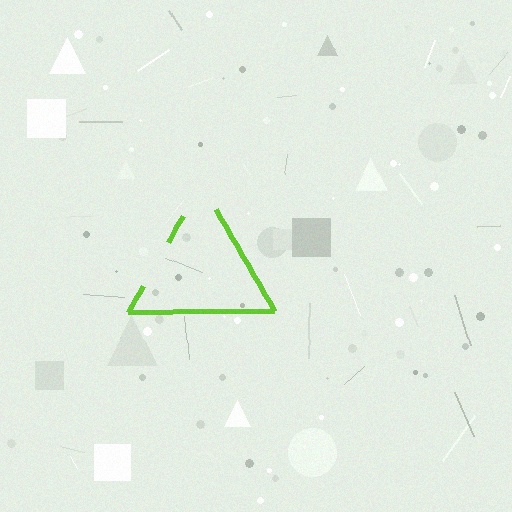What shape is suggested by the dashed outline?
The dashed outline suggests a triangle.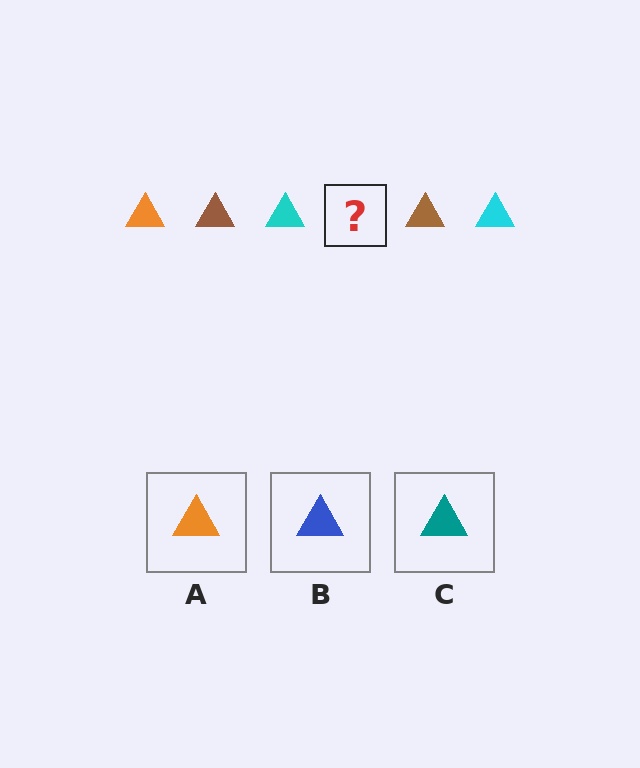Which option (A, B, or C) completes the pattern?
A.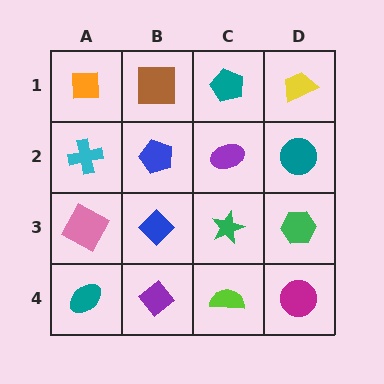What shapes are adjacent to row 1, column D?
A teal circle (row 2, column D), a teal pentagon (row 1, column C).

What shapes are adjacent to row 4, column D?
A green hexagon (row 3, column D), a lime semicircle (row 4, column C).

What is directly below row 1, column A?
A cyan cross.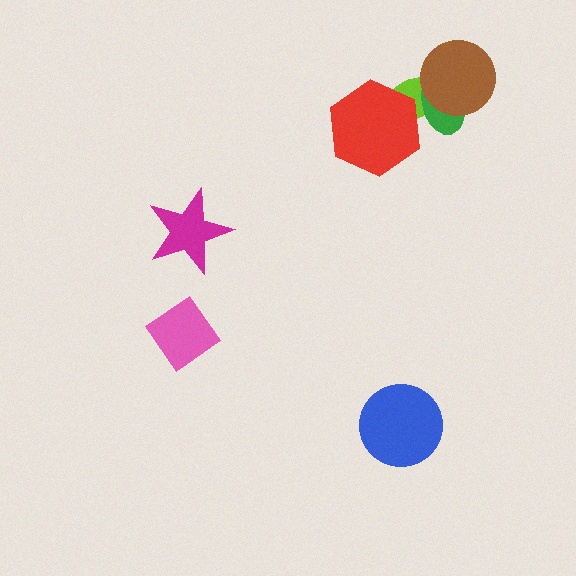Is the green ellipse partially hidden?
Yes, it is partially covered by another shape.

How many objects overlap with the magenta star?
0 objects overlap with the magenta star.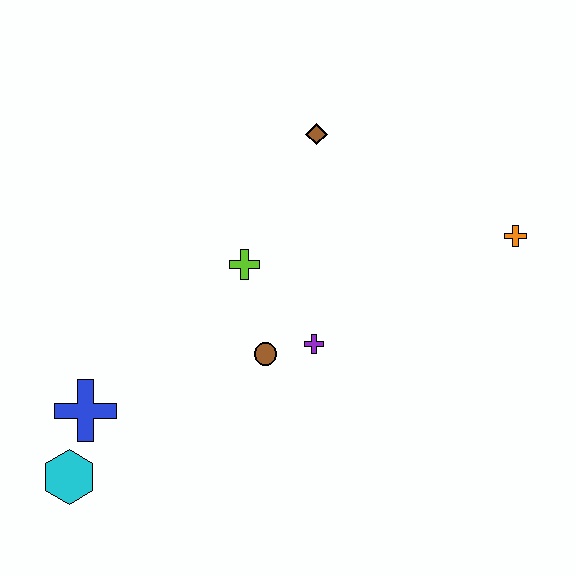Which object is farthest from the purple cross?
The cyan hexagon is farthest from the purple cross.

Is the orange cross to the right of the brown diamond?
Yes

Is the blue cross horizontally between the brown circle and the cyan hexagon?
Yes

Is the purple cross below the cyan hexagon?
No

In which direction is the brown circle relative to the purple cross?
The brown circle is to the left of the purple cross.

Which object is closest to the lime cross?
The brown circle is closest to the lime cross.